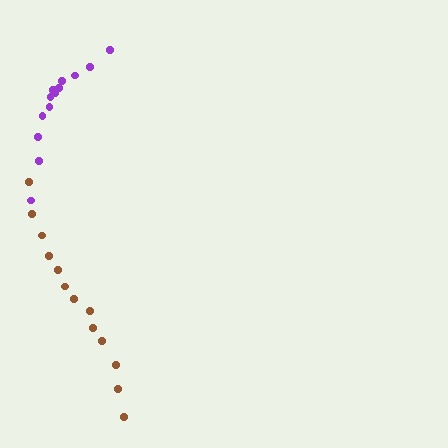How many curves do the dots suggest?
There are 2 distinct paths.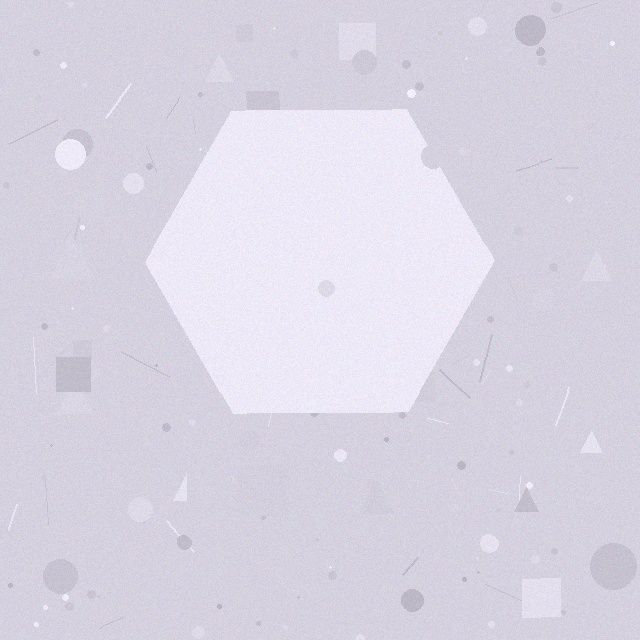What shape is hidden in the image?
A hexagon is hidden in the image.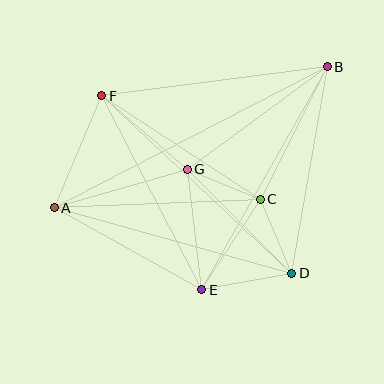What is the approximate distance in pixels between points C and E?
The distance between C and E is approximately 108 pixels.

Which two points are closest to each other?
Points C and G are closest to each other.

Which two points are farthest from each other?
Points A and B are farthest from each other.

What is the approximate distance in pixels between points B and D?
The distance between B and D is approximately 210 pixels.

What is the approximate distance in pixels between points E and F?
The distance between E and F is approximately 218 pixels.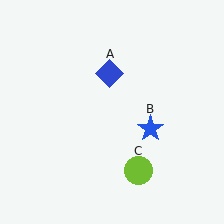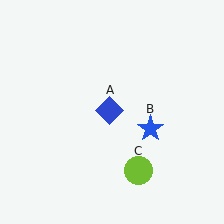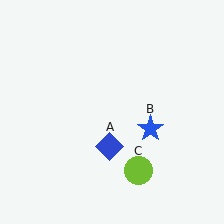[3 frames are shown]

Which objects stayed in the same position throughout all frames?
Blue star (object B) and lime circle (object C) remained stationary.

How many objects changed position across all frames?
1 object changed position: blue diamond (object A).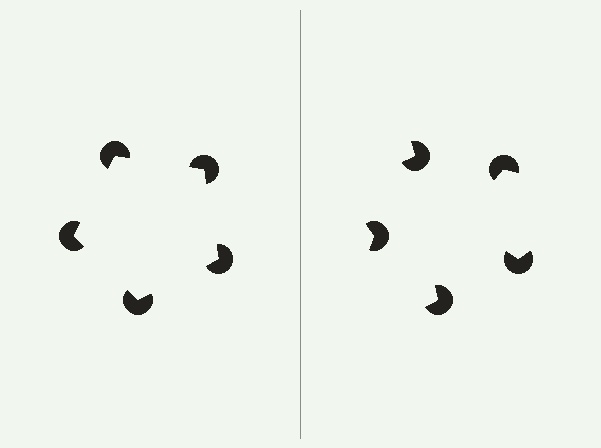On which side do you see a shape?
An illusory pentagon appears on the left side. On the right side the wedge cuts are rotated, so no coherent shape forms.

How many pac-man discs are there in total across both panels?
10 — 5 on each side.